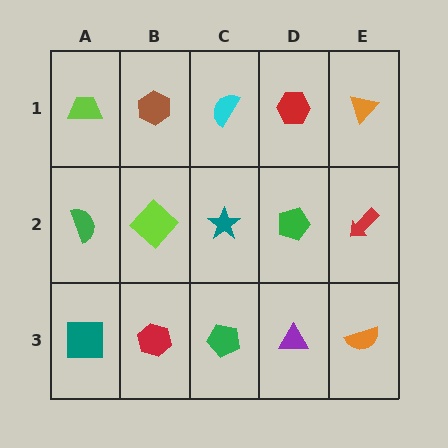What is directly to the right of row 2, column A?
A lime diamond.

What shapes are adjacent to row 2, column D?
A red hexagon (row 1, column D), a purple triangle (row 3, column D), a teal star (row 2, column C), a red arrow (row 2, column E).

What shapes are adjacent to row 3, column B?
A lime diamond (row 2, column B), a teal square (row 3, column A), a green pentagon (row 3, column C).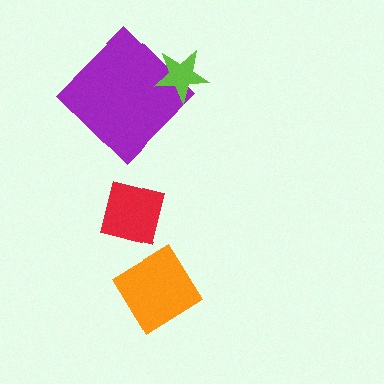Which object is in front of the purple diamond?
The lime star is in front of the purple diamond.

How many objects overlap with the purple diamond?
1 object overlaps with the purple diamond.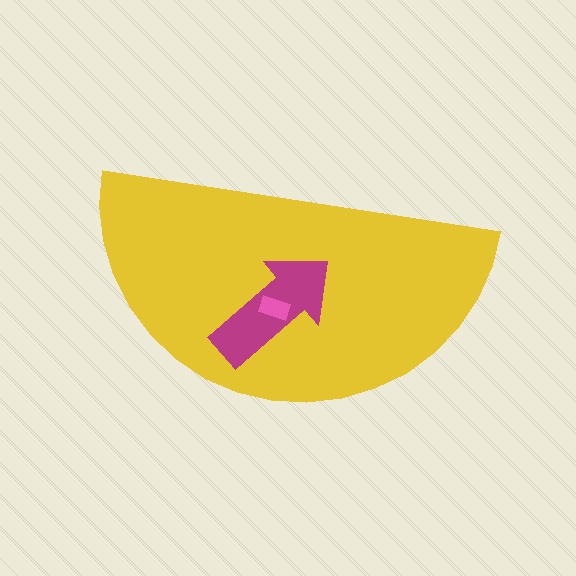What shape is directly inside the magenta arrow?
The pink rectangle.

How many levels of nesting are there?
3.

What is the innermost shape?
The pink rectangle.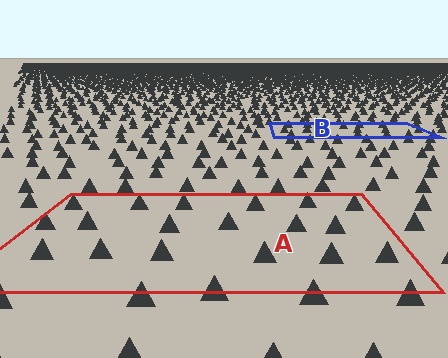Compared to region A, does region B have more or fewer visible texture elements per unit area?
Region B has more texture elements per unit area — they are packed more densely because it is farther away.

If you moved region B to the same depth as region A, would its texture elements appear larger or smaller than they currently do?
They would appear larger. At a closer depth, the same texture elements are projected at a bigger on-screen size.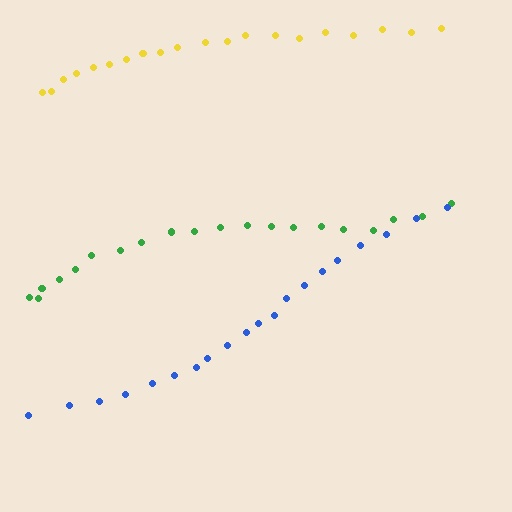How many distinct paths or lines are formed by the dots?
There are 3 distinct paths.